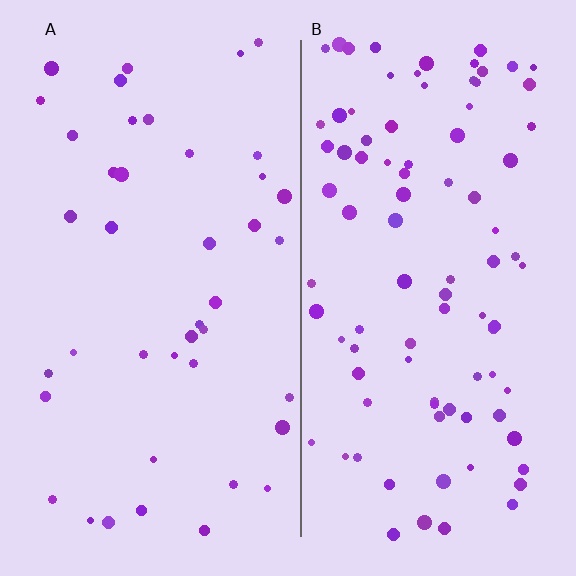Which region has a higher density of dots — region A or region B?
B (the right).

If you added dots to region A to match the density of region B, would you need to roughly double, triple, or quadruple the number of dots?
Approximately double.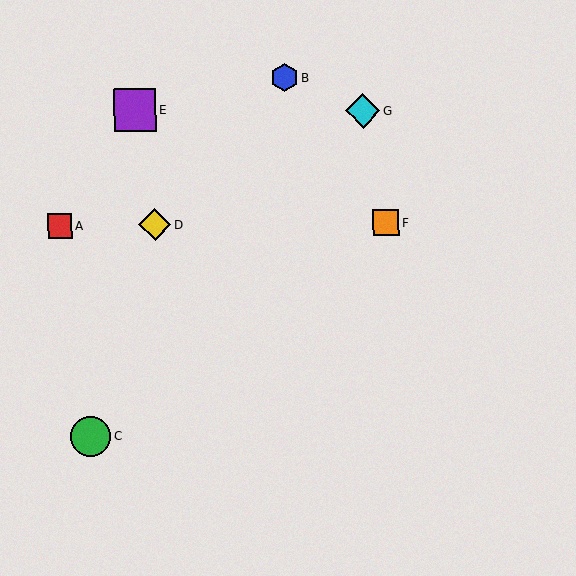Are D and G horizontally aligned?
No, D is at y≈225 and G is at y≈111.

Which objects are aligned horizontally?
Objects A, D, F are aligned horizontally.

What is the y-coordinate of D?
Object D is at y≈225.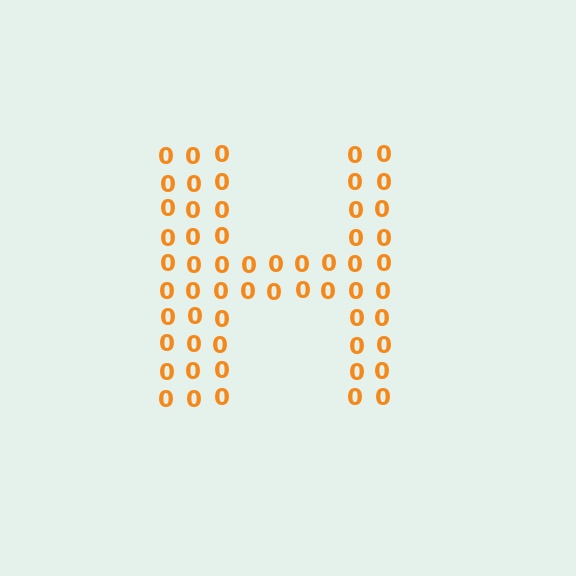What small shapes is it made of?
It is made of small digit 0's.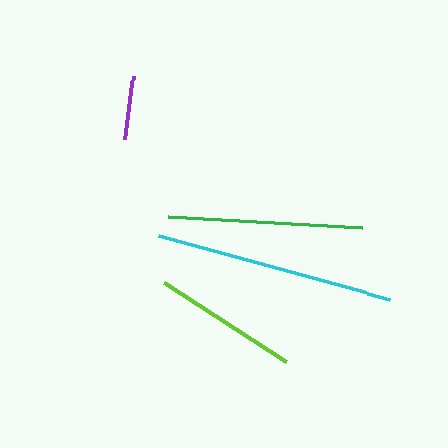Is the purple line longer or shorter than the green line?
The green line is longer than the purple line.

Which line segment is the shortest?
The purple line is the shortest at approximately 64 pixels.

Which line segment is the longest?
The cyan line is the longest at approximately 239 pixels.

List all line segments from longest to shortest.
From longest to shortest: cyan, green, lime, purple.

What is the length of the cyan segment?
The cyan segment is approximately 239 pixels long.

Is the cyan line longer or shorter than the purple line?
The cyan line is longer than the purple line.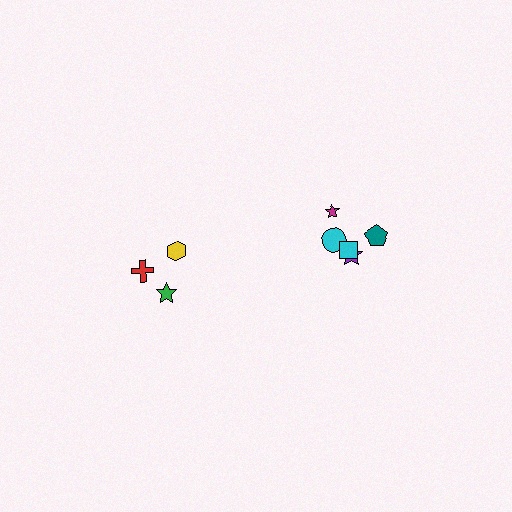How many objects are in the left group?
There are 3 objects.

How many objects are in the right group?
There are 5 objects.